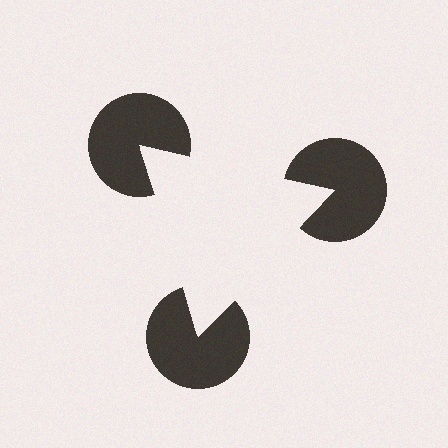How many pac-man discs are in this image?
There are 3 — one at each vertex of the illusory triangle.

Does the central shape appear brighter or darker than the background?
It typically appears slightly brighter than the background, even though no actual brightness change is drawn.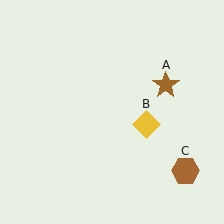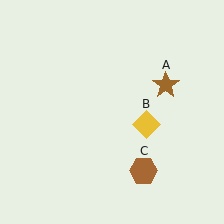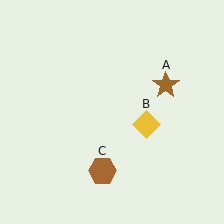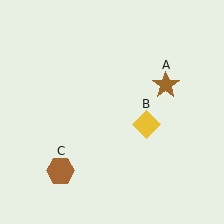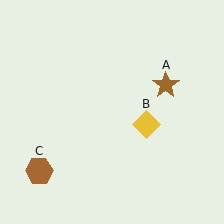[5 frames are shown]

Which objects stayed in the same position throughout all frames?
Brown star (object A) and yellow diamond (object B) remained stationary.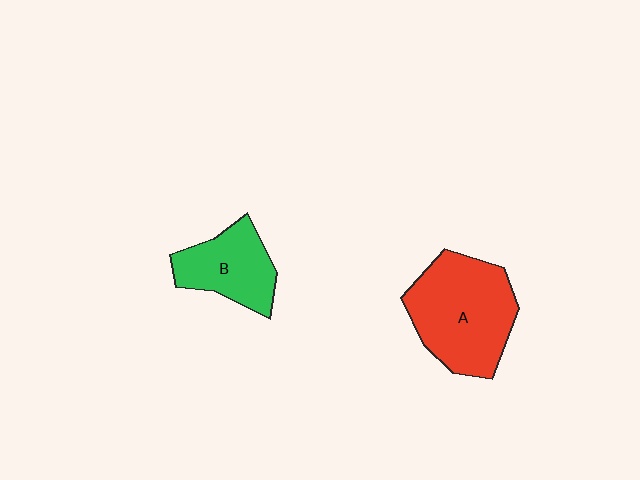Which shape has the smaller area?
Shape B (green).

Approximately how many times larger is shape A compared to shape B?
Approximately 1.6 times.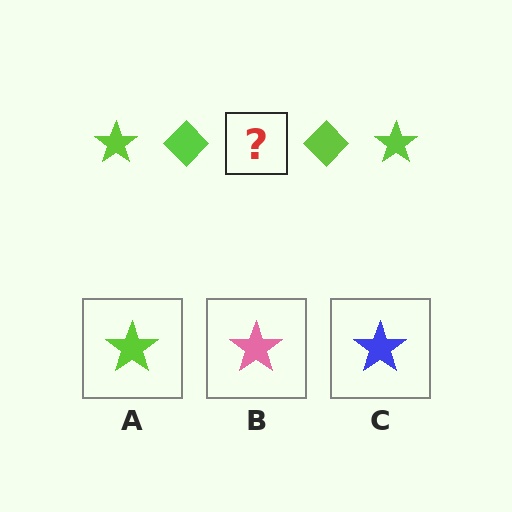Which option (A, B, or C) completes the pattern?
A.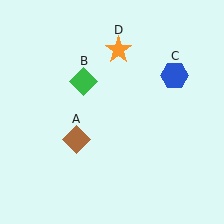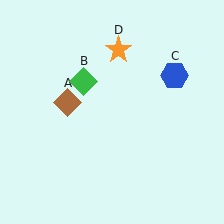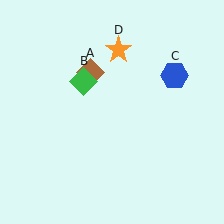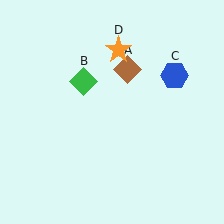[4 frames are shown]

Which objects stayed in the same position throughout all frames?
Green diamond (object B) and blue hexagon (object C) and orange star (object D) remained stationary.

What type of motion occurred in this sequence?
The brown diamond (object A) rotated clockwise around the center of the scene.